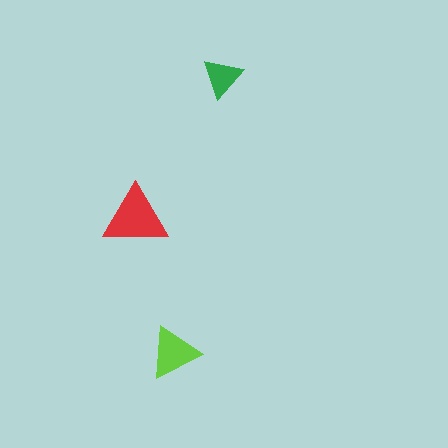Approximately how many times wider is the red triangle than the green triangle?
About 1.5 times wider.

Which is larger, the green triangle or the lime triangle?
The lime one.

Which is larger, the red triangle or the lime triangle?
The red one.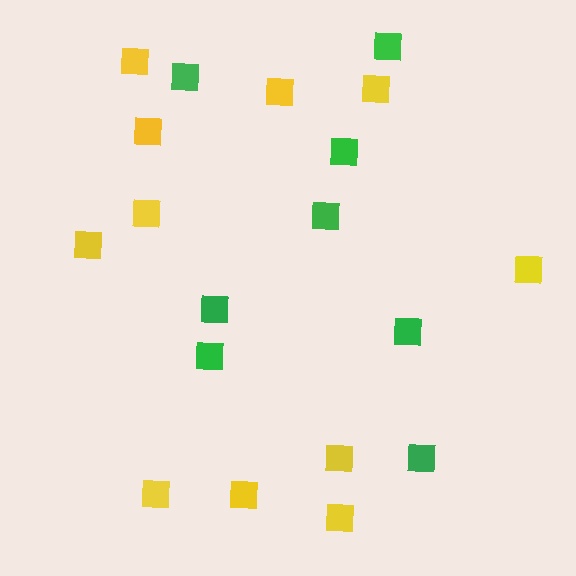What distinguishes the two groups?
There are 2 groups: one group of green squares (8) and one group of yellow squares (11).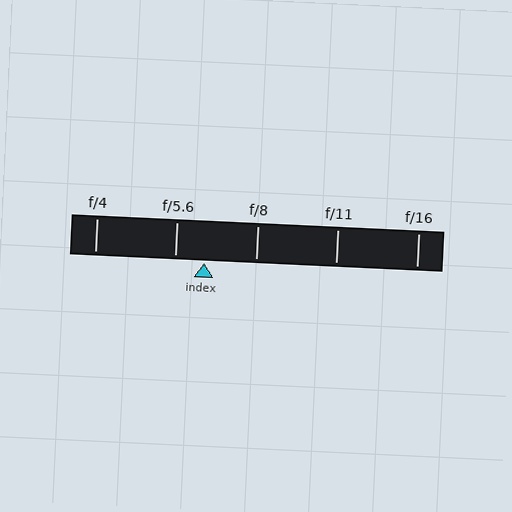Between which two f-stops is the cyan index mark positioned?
The index mark is between f/5.6 and f/8.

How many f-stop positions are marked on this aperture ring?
There are 5 f-stop positions marked.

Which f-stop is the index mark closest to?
The index mark is closest to f/5.6.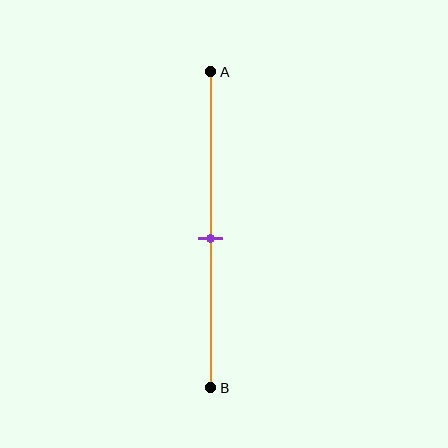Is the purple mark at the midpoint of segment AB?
Yes, the mark is approximately at the midpoint.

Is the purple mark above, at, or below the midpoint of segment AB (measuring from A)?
The purple mark is approximately at the midpoint of segment AB.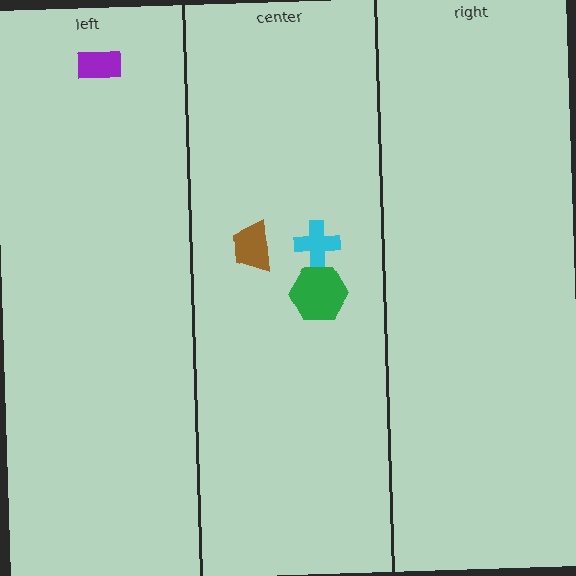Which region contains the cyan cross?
The center region.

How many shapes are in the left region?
1.